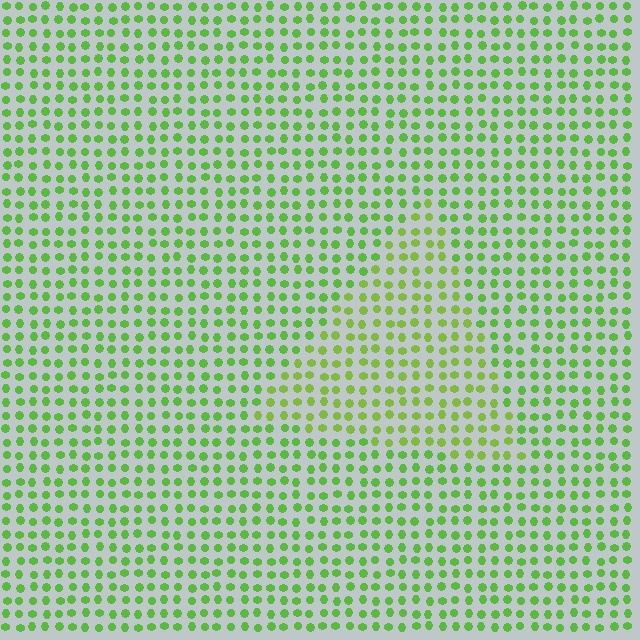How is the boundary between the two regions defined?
The boundary is defined purely by a slight shift in hue (about 19 degrees). Spacing, size, and orientation are identical on both sides.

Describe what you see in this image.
The image is filled with small lime elements in a uniform arrangement. A triangle-shaped region is visible where the elements are tinted to a slightly different hue, forming a subtle color boundary.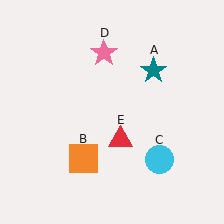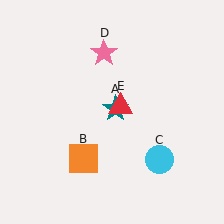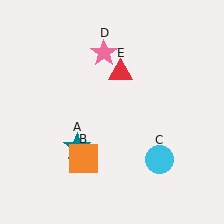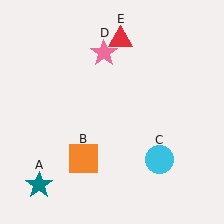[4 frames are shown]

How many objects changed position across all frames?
2 objects changed position: teal star (object A), red triangle (object E).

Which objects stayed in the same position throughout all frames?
Orange square (object B) and cyan circle (object C) and pink star (object D) remained stationary.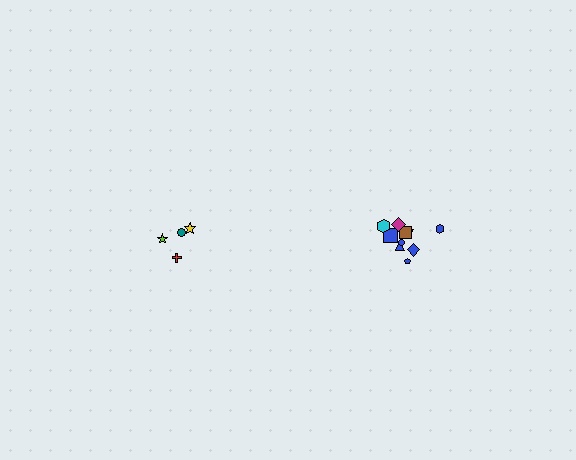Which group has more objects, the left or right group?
The right group.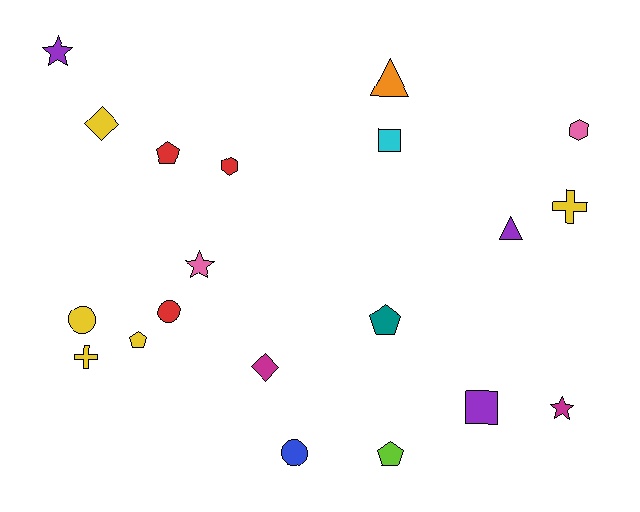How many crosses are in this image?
There are 2 crosses.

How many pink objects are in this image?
There are 2 pink objects.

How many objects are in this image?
There are 20 objects.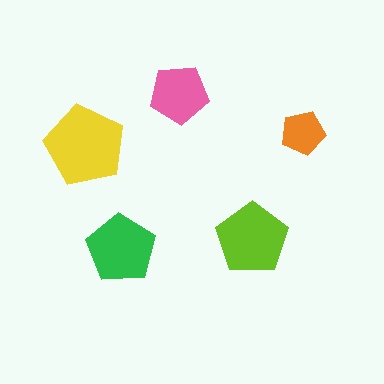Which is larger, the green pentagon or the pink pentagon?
The green one.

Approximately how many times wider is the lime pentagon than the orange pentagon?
About 1.5 times wider.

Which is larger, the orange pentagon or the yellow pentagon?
The yellow one.